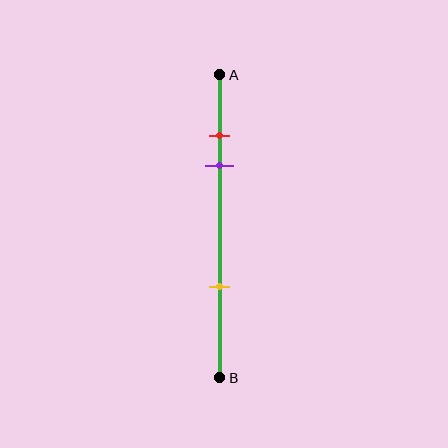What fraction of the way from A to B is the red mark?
The red mark is approximately 20% (0.2) of the way from A to B.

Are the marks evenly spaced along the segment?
No, the marks are not evenly spaced.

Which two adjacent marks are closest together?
The red and purple marks are the closest adjacent pair.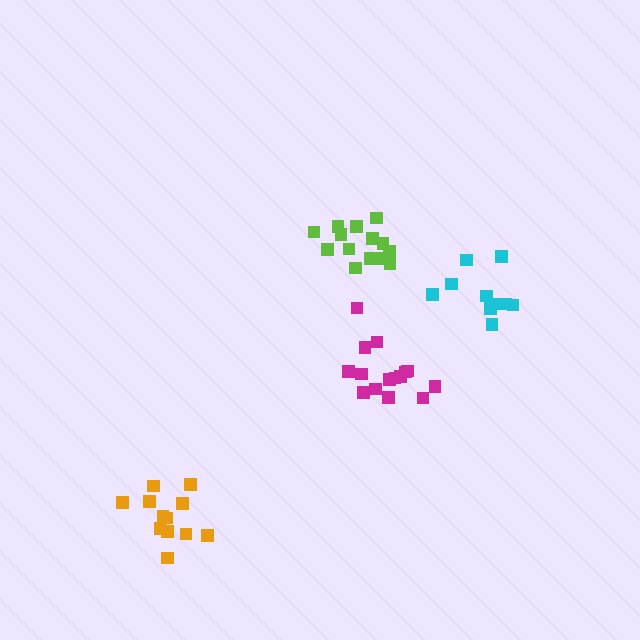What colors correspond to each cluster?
The clusters are colored: cyan, magenta, lime, orange.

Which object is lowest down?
The orange cluster is bottommost.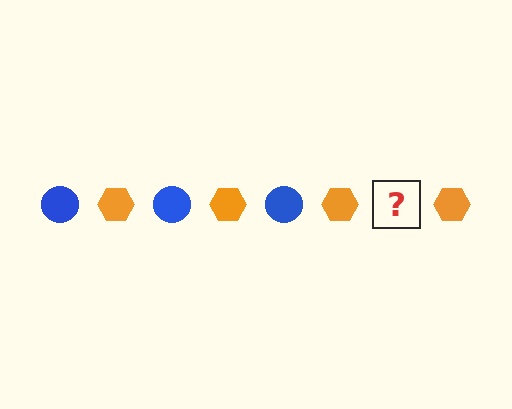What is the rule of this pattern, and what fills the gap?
The rule is that the pattern alternates between blue circle and orange hexagon. The gap should be filled with a blue circle.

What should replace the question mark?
The question mark should be replaced with a blue circle.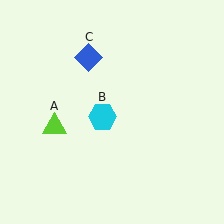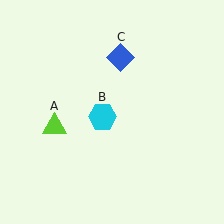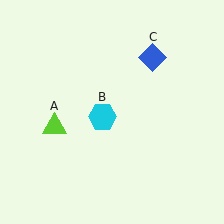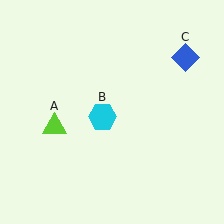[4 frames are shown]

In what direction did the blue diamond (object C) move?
The blue diamond (object C) moved right.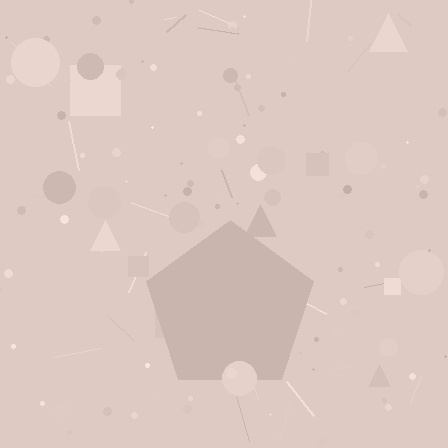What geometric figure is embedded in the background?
A pentagon is embedded in the background.